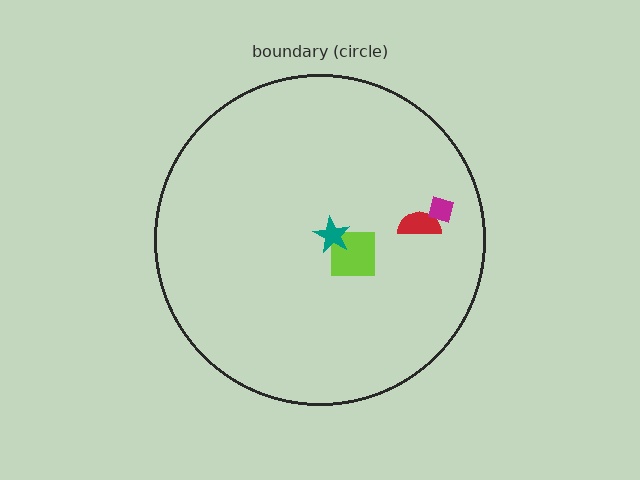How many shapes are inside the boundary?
4 inside, 0 outside.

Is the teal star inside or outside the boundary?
Inside.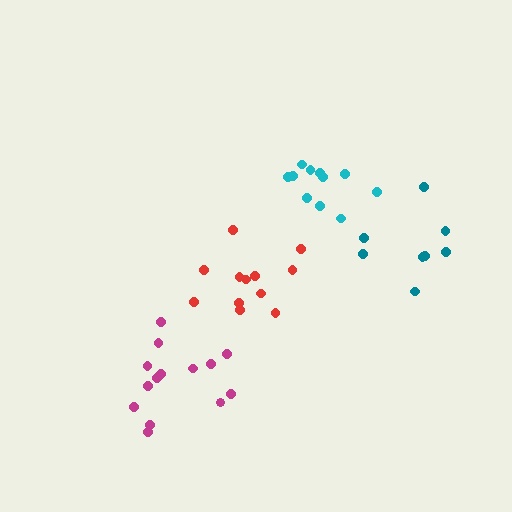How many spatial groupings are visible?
There are 4 spatial groupings.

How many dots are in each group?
Group 1: 8 dots, Group 2: 12 dots, Group 3: 14 dots, Group 4: 11 dots (45 total).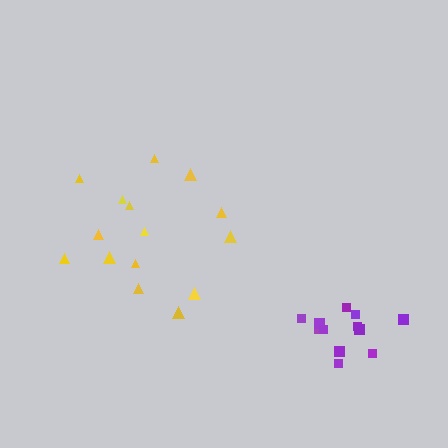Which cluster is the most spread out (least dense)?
Yellow.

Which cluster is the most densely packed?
Purple.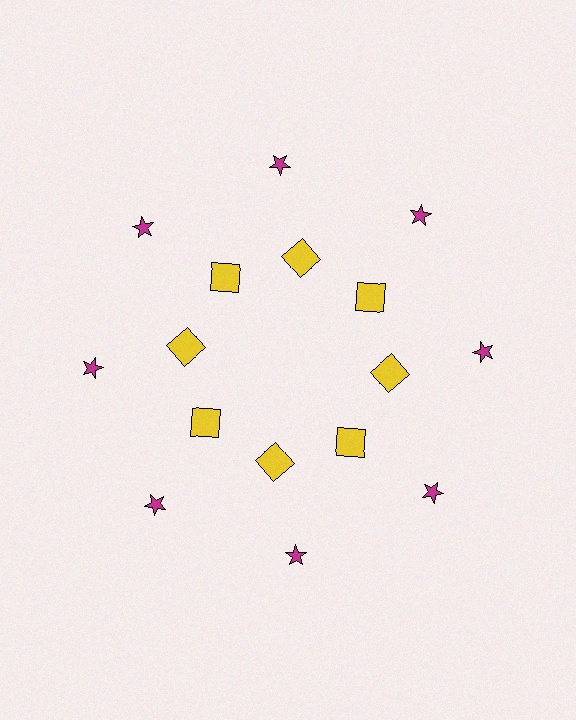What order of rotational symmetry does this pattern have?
This pattern has 8-fold rotational symmetry.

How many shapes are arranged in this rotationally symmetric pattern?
There are 16 shapes, arranged in 8 groups of 2.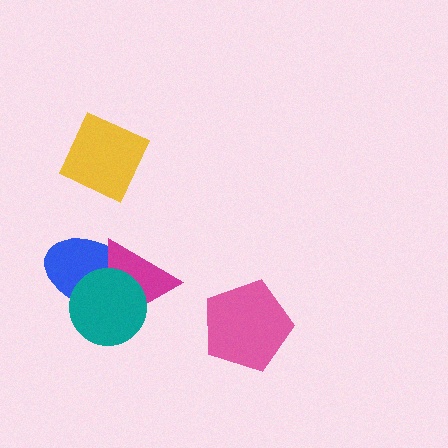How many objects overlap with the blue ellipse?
2 objects overlap with the blue ellipse.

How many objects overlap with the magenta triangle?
2 objects overlap with the magenta triangle.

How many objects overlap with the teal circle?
2 objects overlap with the teal circle.